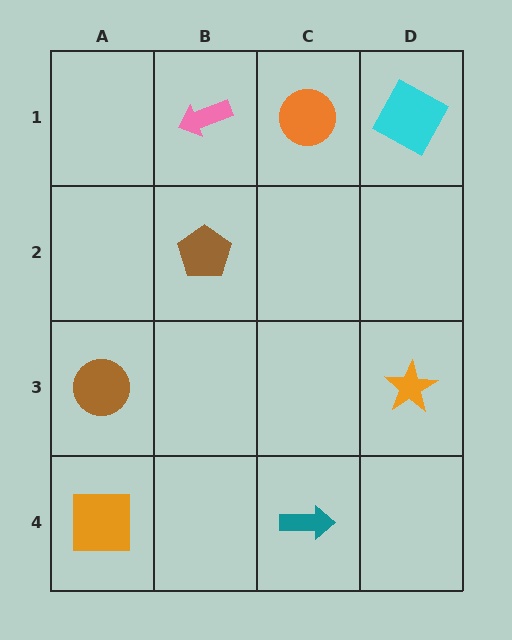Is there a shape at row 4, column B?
No, that cell is empty.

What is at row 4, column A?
An orange square.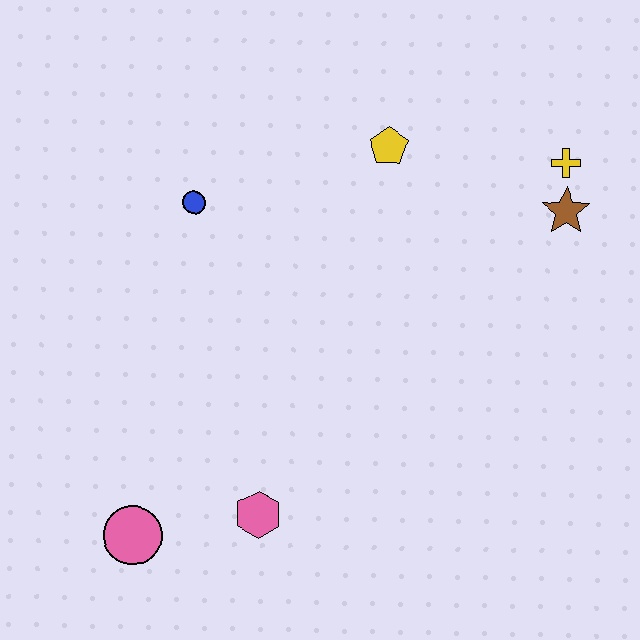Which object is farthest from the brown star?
The pink circle is farthest from the brown star.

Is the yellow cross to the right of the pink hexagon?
Yes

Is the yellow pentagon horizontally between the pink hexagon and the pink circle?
No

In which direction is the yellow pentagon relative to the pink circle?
The yellow pentagon is above the pink circle.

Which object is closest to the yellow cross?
The brown star is closest to the yellow cross.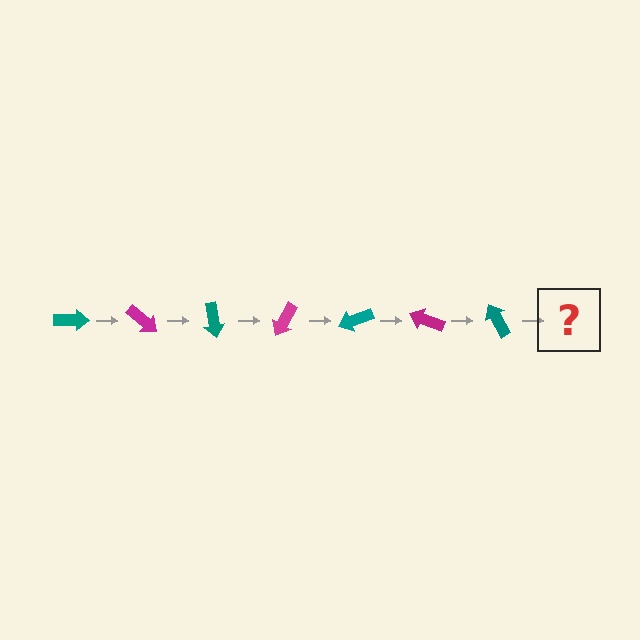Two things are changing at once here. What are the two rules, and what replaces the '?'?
The two rules are that it rotates 40 degrees each step and the color cycles through teal and magenta. The '?' should be a magenta arrow, rotated 280 degrees from the start.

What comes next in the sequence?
The next element should be a magenta arrow, rotated 280 degrees from the start.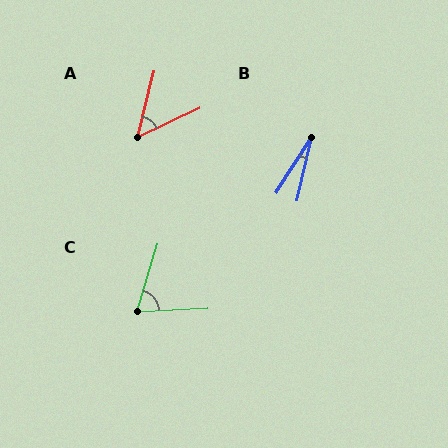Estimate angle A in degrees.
Approximately 51 degrees.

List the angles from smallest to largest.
B (19°), A (51°), C (71°).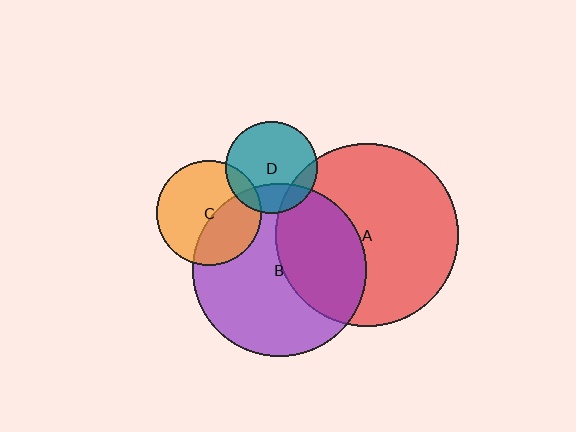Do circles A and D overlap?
Yes.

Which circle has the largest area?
Circle A (red).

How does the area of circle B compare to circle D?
Approximately 3.5 times.